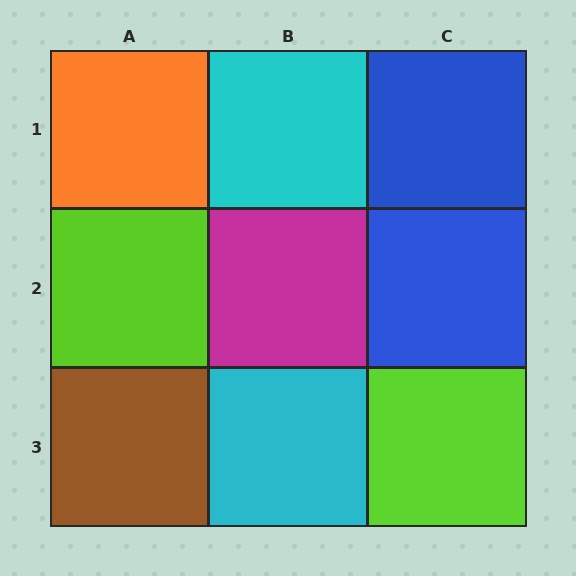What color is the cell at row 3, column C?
Lime.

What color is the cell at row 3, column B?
Cyan.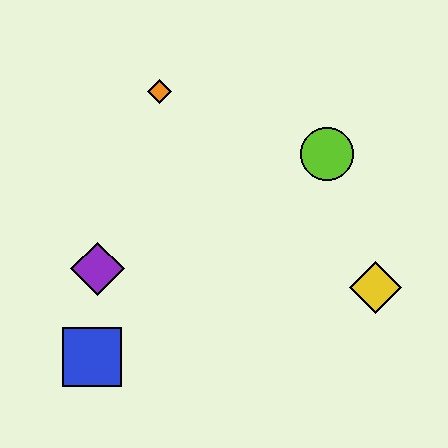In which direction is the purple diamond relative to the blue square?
The purple diamond is above the blue square.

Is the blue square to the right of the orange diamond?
No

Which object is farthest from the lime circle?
The blue square is farthest from the lime circle.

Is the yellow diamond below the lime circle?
Yes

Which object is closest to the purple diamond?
The blue square is closest to the purple diamond.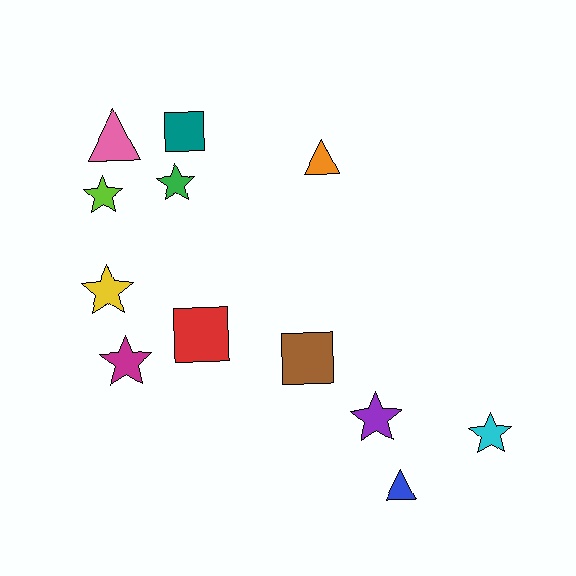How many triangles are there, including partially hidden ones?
There are 3 triangles.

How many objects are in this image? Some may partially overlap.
There are 12 objects.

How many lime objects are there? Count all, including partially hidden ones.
There is 1 lime object.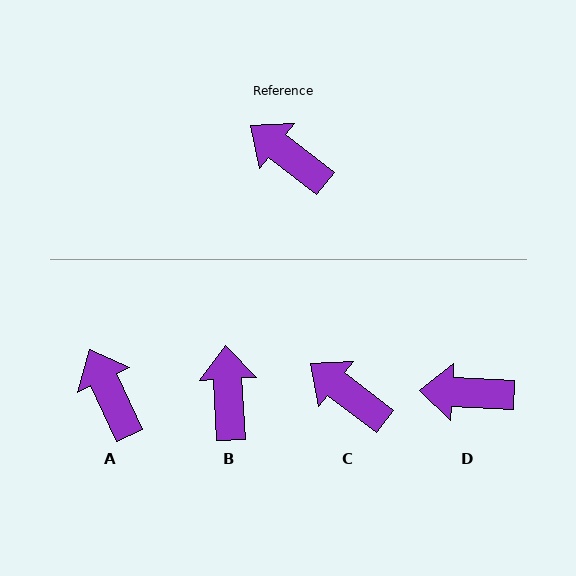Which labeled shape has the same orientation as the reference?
C.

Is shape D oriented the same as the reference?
No, it is off by about 35 degrees.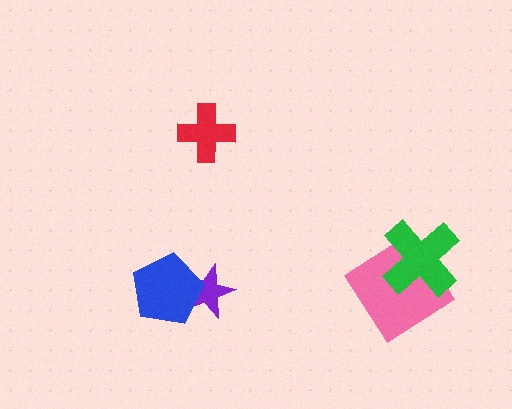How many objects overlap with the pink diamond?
1 object overlaps with the pink diamond.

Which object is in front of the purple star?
The blue pentagon is in front of the purple star.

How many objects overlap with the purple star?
1 object overlaps with the purple star.